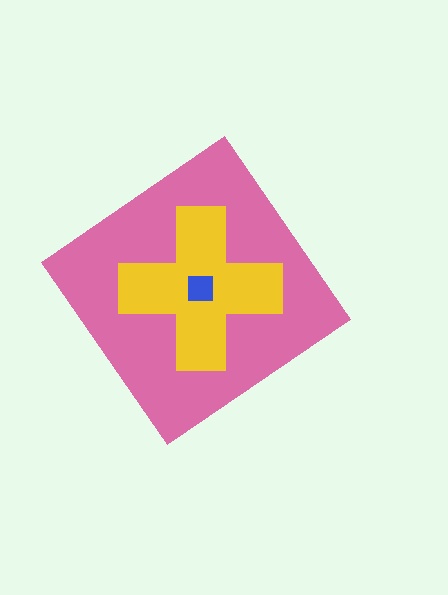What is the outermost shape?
The pink diamond.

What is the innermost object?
The blue square.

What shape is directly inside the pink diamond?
The yellow cross.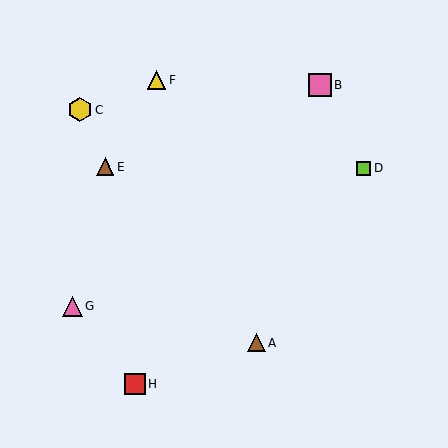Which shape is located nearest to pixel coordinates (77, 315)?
The pink triangle (labeled G) at (72, 306) is nearest to that location.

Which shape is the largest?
The yellow hexagon (labeled C) is the largest.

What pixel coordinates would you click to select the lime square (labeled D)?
Click at (364, 168) to select the lime square D.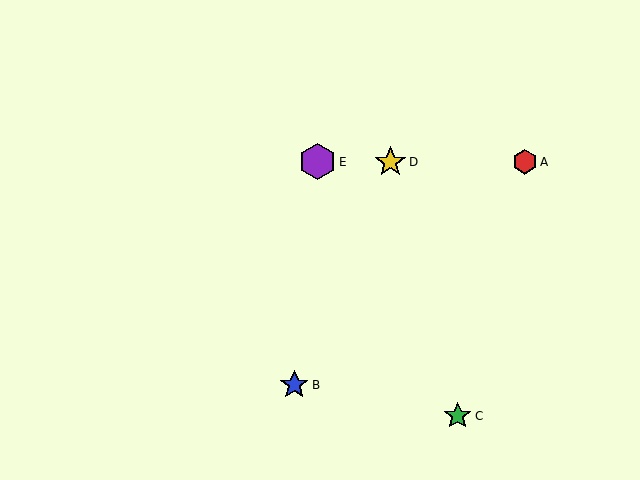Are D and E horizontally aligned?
Yes, both are at y≈162.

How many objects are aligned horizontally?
3 objects (A, D, E) are aligned horizontally.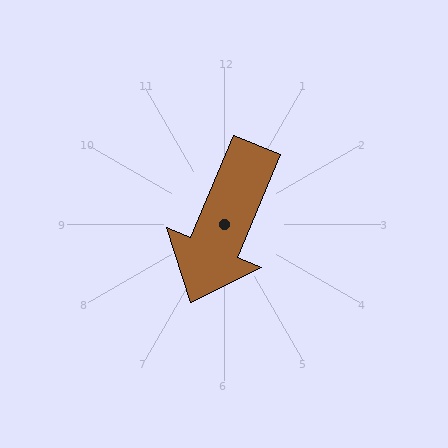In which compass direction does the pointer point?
Southwest.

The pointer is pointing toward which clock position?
Roughly 7 o'clock.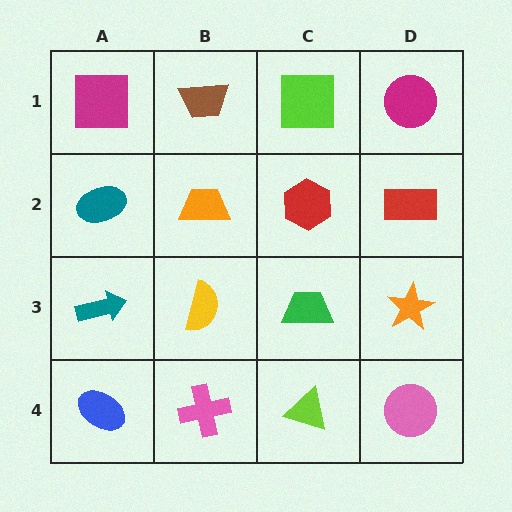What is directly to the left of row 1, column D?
A lime square.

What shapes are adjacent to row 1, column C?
A red hexagon (row 2, column C), a brown trapezoid (row 1, column B), a magenta circle (row 1, column D).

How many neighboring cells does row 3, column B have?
4.